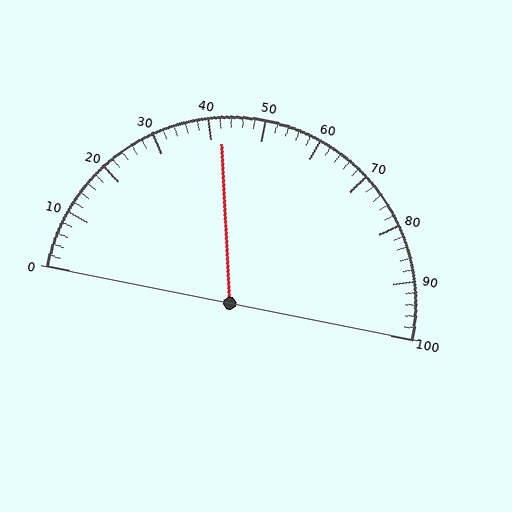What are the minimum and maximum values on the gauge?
The gauge ranges from 0 to 100.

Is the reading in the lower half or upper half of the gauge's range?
The reading is in the lower half of the range (0 to 100).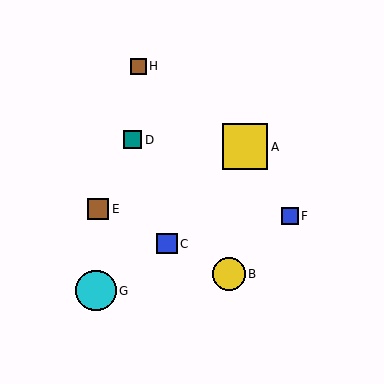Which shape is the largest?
The yellow square (labeled A) is the largest.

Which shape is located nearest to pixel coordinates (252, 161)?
The yellow square (labeled A) at (245, 147) is nearest to that location.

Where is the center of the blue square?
The center of the blue square is at (290, 216).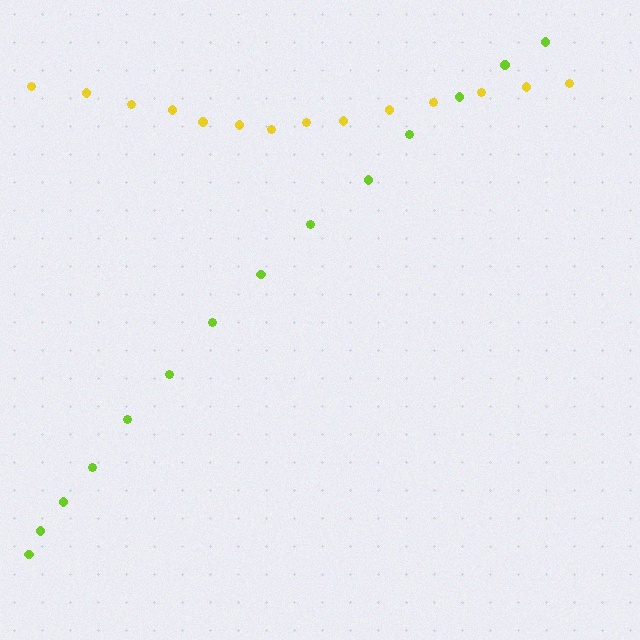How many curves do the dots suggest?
There are 2 distinct paths.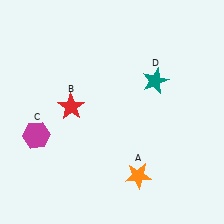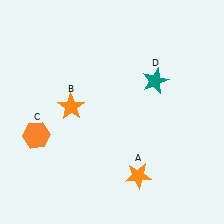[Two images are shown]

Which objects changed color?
B changed from red to orange. C changed from magenta to orange.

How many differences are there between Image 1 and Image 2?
There are 2 differences between the two images.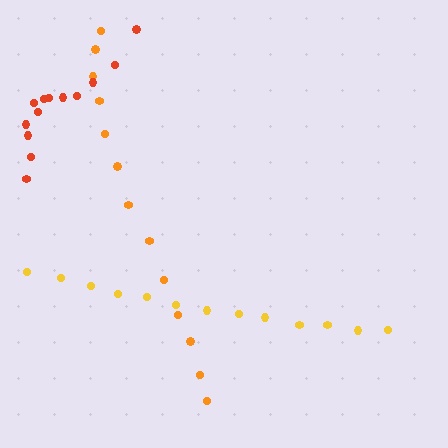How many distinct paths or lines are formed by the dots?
There are 3 distinct paths.